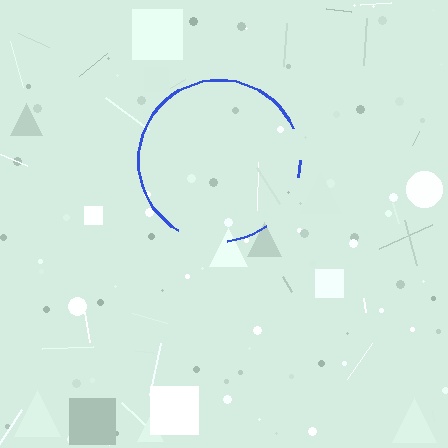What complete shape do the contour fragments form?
The contour fragments form a circle.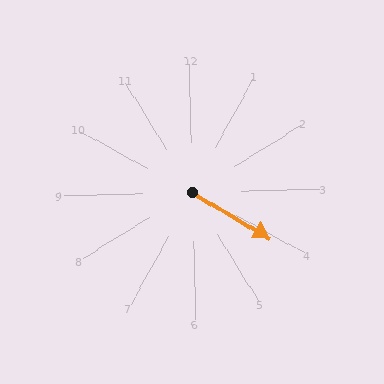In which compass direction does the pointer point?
Southeast.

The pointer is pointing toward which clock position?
Roughly 4 o'clock.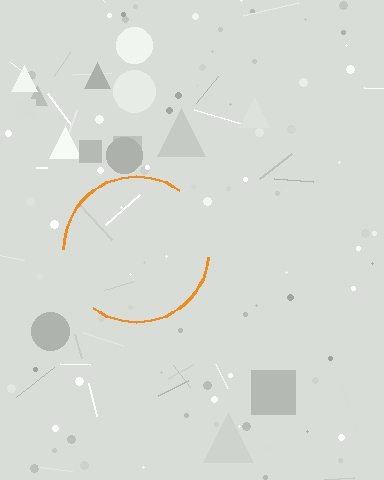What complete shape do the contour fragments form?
The contour fragments form a circle.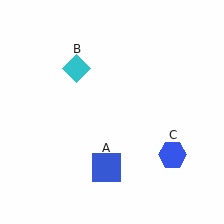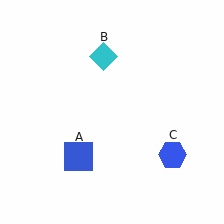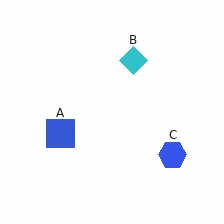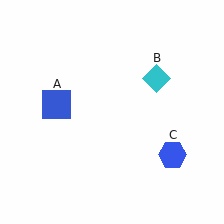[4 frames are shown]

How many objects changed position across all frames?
2 objects changed position: blue square (object A), cyan diamond (object B).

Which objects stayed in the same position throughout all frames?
Blue hexagon (object C) remained stationary.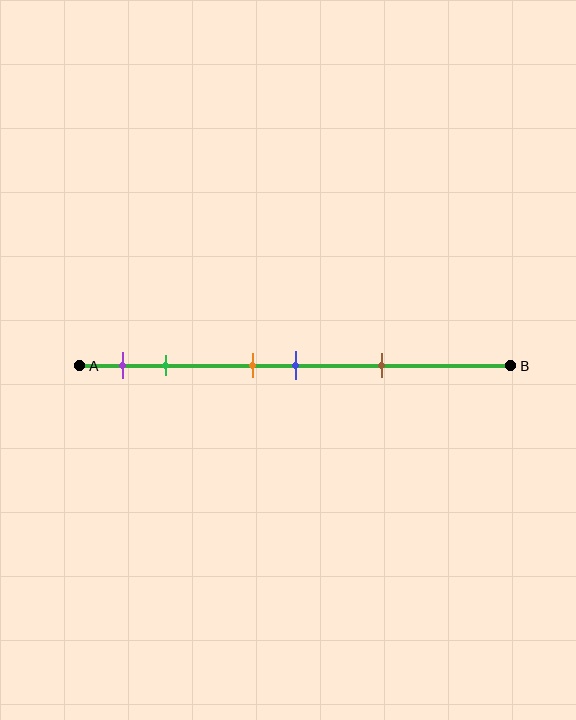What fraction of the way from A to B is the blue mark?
The blue mark is approximately 50% (0.5) of the way from A to B.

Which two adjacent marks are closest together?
The orange and blue marks are the closest adjacent pair.